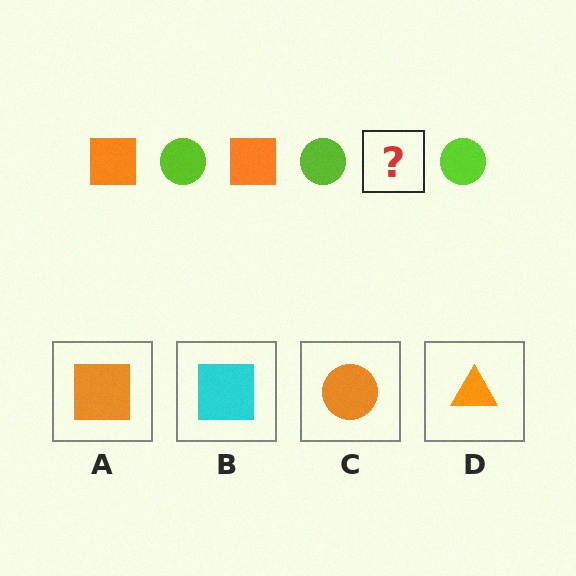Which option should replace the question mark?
Option A.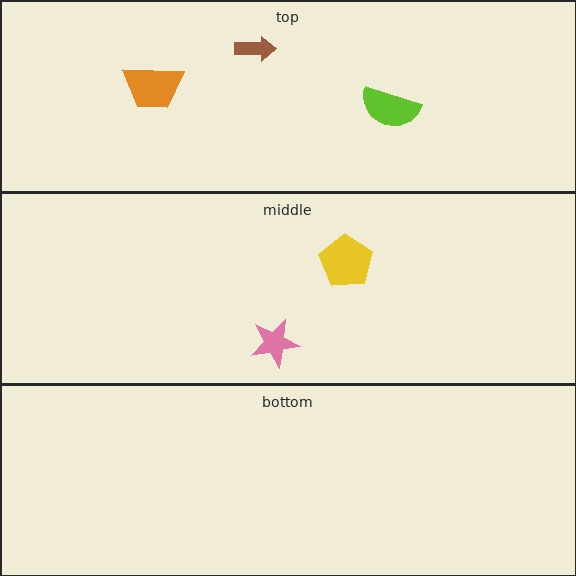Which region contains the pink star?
The middle region.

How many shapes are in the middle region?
2.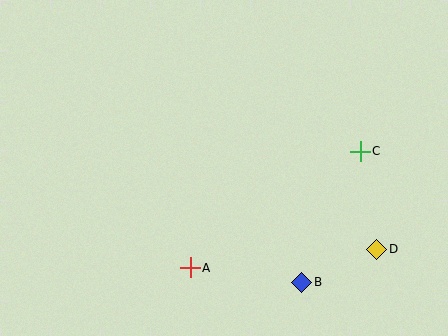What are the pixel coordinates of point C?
Point C is at (360, 151).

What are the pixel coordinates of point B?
Point B is at (302, 282).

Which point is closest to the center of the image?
Point A at (190, 268) is closest to the center.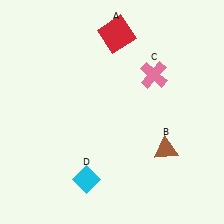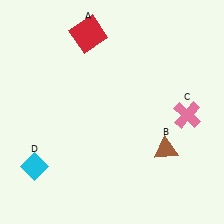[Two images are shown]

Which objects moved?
The objects that moved are: the red square (A), the pink cross (C), the cyan diamond (D).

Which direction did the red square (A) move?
The red square (A) moved left.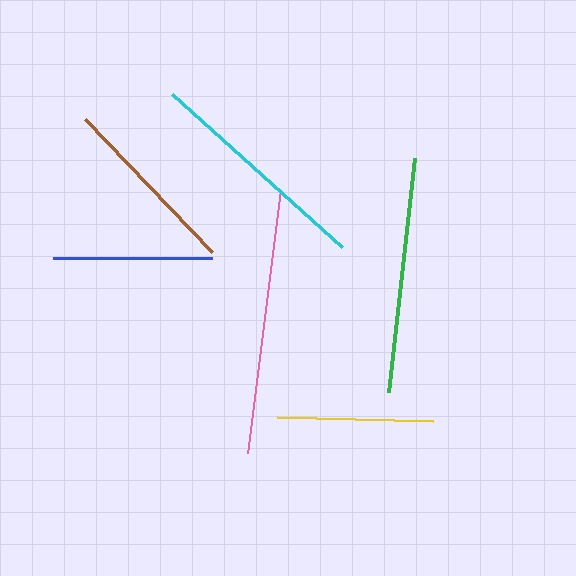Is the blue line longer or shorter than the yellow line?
The blue line is longer than the yellow line.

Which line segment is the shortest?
The yellow line is the shortest at approximately 156 pixels.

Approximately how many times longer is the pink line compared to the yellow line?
The pink line is approximately 1.7 times the length of the yellow line.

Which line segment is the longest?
The pink line is the longest at approximately 265 pixels.